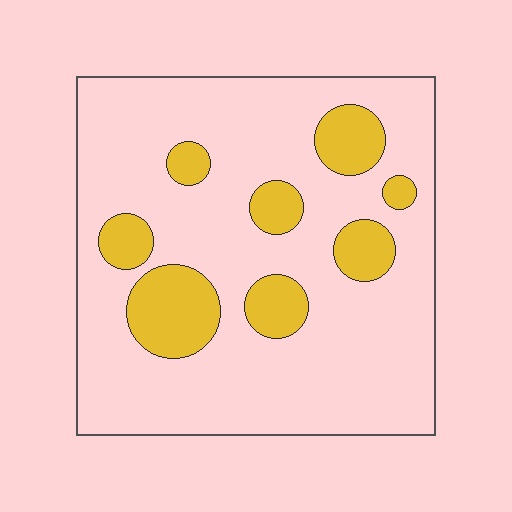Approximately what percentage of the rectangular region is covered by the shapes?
Approximately 20%.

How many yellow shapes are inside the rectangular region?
8.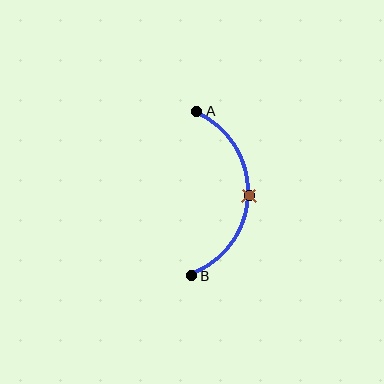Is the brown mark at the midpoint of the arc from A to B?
Yes. The brown mark lies on the arc at equal arc-length from both A and B — it is the arc midpoint.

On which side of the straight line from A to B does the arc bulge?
The arc bulges to the right of the straight line connecting A and B.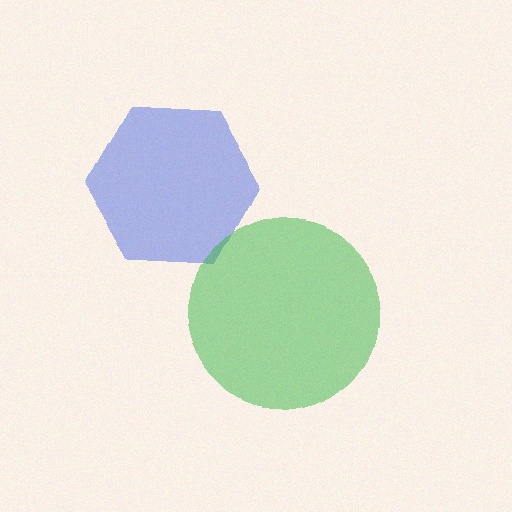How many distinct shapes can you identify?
There are 2 distinct shapes: a blue hexagon, a green circle.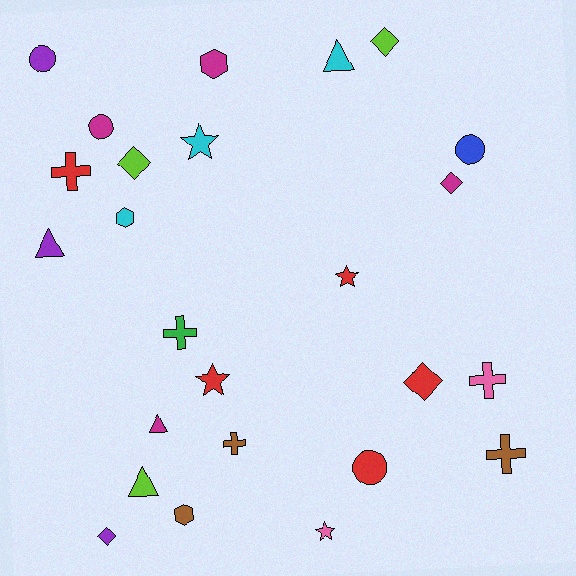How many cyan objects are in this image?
There are 3 cyan objects.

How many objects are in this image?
There are 25 objects.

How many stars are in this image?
There are 4 stars.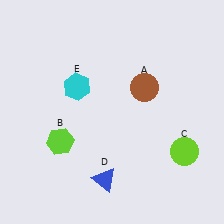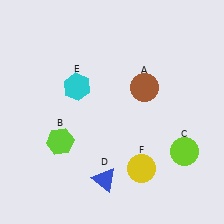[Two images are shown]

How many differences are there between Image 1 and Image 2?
There is 1 difference between the two images.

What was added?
A yellow circle (F) was added in Image 2.